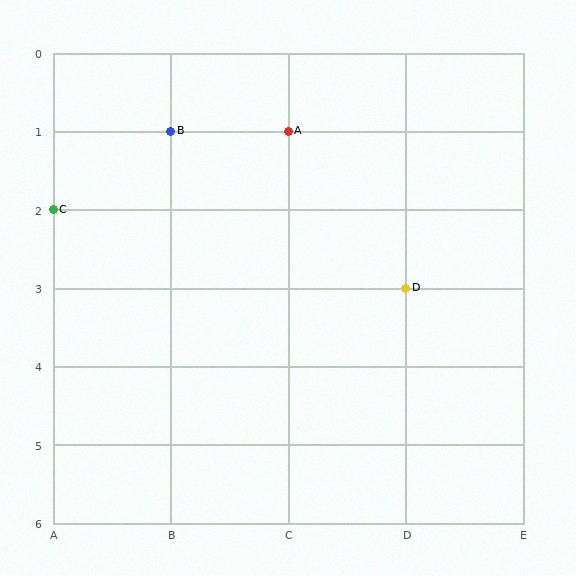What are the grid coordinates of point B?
Point B is at grid coordinates (B, 1).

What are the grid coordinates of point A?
Point A is at grid coordinates (C, 1).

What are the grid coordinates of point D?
Point D is at grid coordinates (D, 3).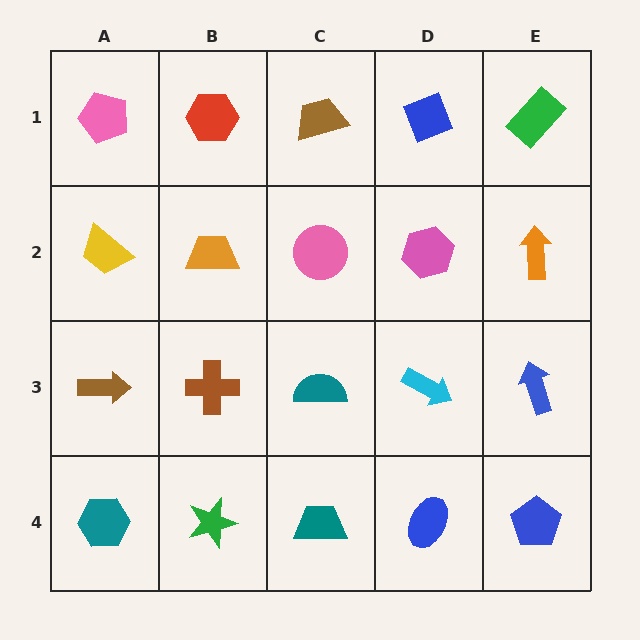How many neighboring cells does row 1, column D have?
3.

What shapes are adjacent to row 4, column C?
A teal semicircle (row 3, column C), a green star (row 4, column B), a blue ellipse (row 4, column D).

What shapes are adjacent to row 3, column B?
An orange trapezoid (row 2, column B), a green star (row 4, column B), a brown arrow (row 3, column A), a teal semicircle (row 3, column C).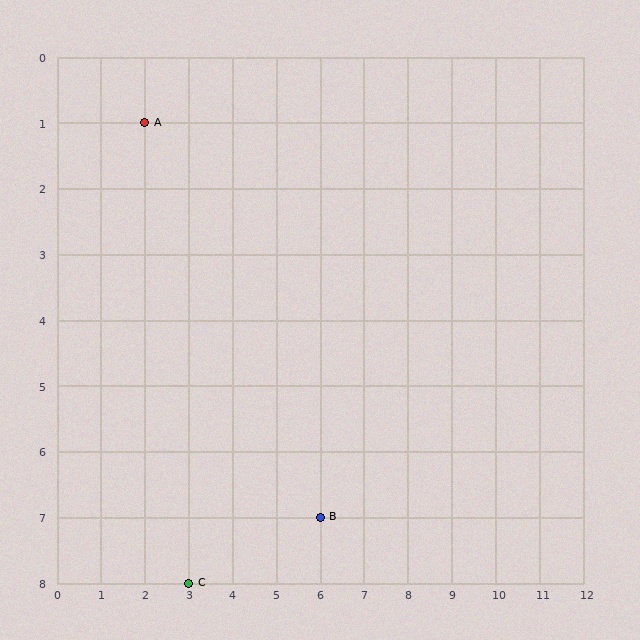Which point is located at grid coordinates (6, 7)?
Point B is at (6, 7).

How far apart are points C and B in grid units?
Points C and B are 3 columns and 1 row apart (about 3.2 grid units diagonally).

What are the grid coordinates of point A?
Point A is at grid coordinates (2, 1).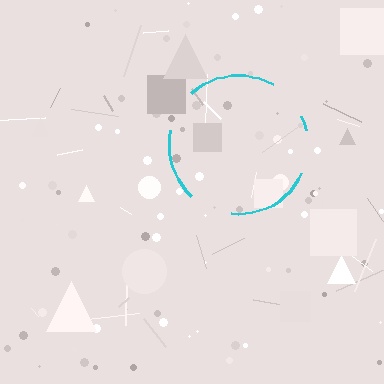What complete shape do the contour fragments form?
The contour fragments form a circle.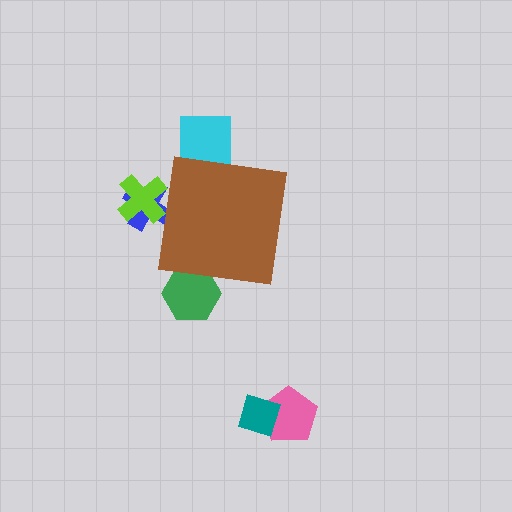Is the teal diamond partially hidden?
No, the teal diamond is fully visible.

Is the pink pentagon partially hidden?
No, the pink pentagon is fully visible.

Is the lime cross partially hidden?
Yes, the lime cross is partially hidden behind the brown square.